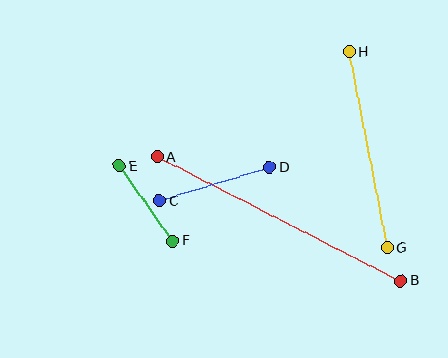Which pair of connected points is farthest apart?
Points A and B are farthest apart.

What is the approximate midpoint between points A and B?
The midpoint is at approximately (279, 219) pixels.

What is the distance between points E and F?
The distance is approximately 92 pixels.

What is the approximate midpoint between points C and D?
The midpoint is at approximately (214, 184) pixels.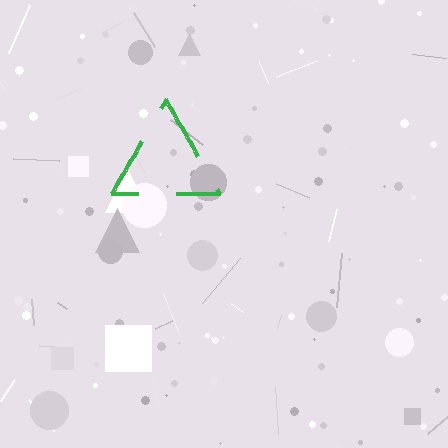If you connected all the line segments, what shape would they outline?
They would outline a triangle.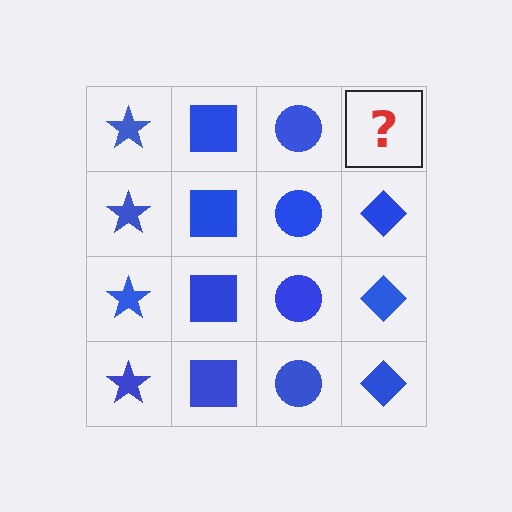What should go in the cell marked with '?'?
The missing cell should contain a blue diamond.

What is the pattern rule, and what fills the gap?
The rule is that each column has a consistent shape. The gap should be filled with a blue diamond.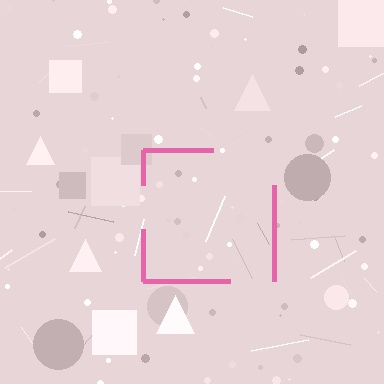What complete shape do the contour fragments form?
The contour fragments form a square.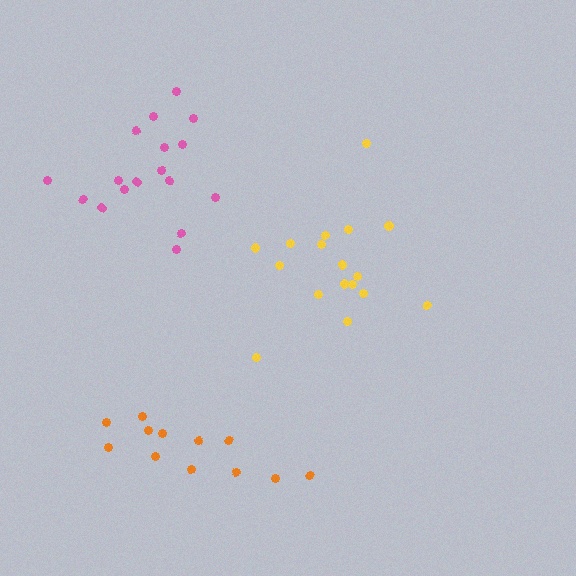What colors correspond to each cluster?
The clusters are colored: yellow, pink, orange.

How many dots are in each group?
Group 1: 17 dots, Group 2: 17 dots, Group 3: 12 dots (46 total).